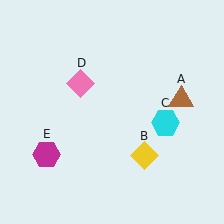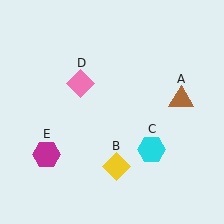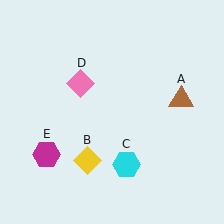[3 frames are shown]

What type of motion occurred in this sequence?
The yellow diamond (object B), cyan hexagon (object C) rotated clockwise around the center of the scene.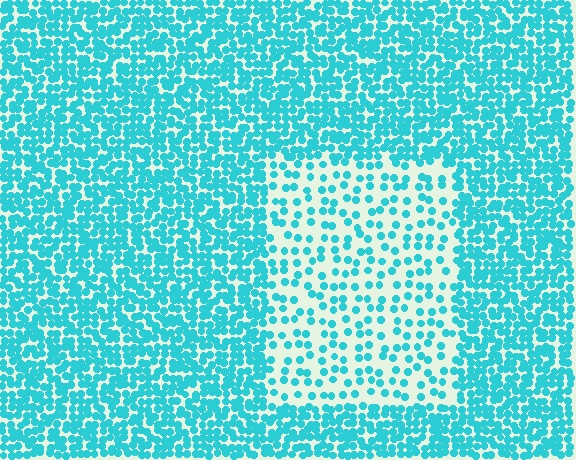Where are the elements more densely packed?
The elements are more densely packed outside the rectangle boundary.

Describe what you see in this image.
The image contains small cyan elements arranged at two different densities. A rectangle-shaped region is visible where the elements are less densely packed than the surrounding area.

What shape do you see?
I see a rectangle.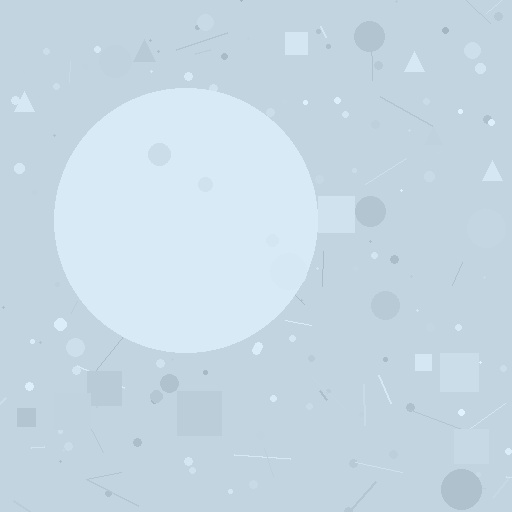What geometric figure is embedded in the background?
A circle is embedded in the background.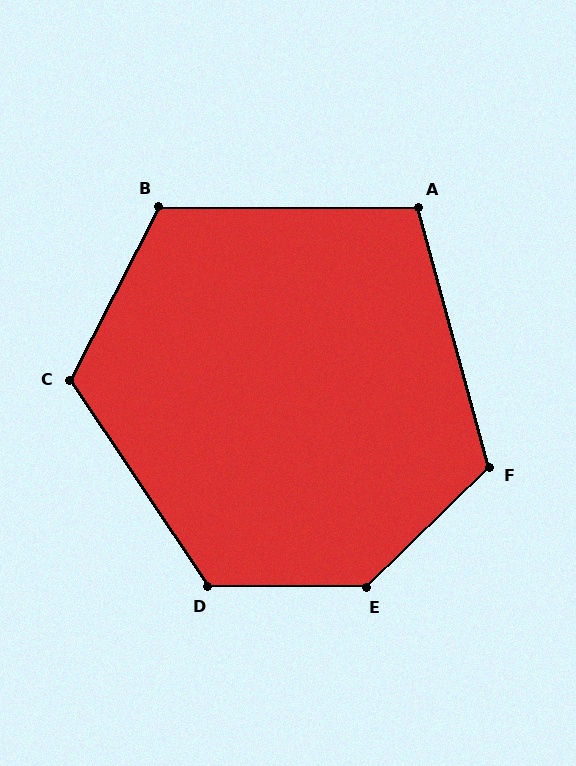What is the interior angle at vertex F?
Approximately 119 degrees (obtuse).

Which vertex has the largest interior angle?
E, at approximately 136 degrees.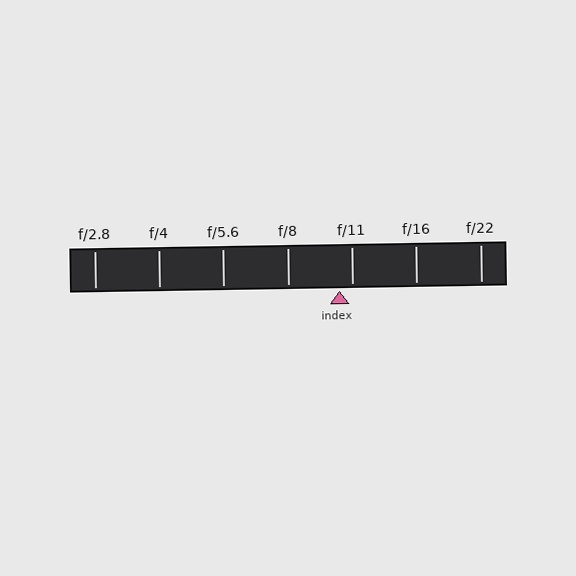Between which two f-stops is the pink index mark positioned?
The index mark is between f/8 and f/11.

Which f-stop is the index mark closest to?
The index mark is closest to f/11.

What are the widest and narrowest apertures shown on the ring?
The widest aperture shown is f/2.8 and the narrowest is f/22.